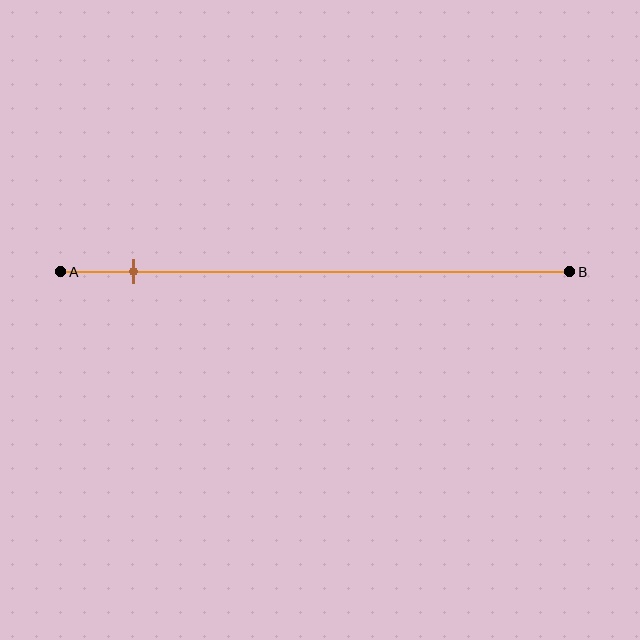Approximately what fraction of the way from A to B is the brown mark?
The brown mark is approximately 15% of the way from A to B.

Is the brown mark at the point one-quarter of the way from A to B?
No, the mark is at about 15% from A, not at the 25% one-quarter point.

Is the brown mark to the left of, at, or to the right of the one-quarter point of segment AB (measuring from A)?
The brown mark is to the left of the one-quarter point of segment AB.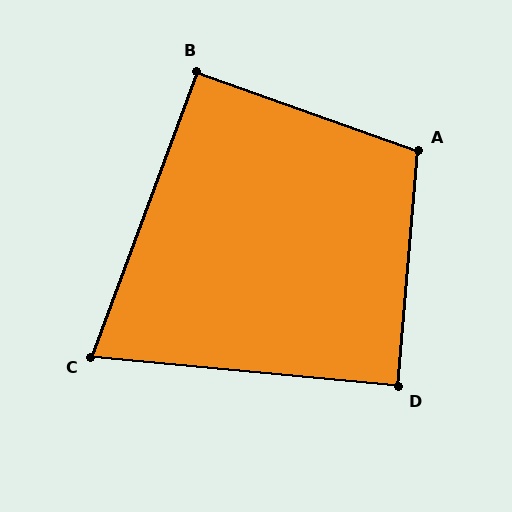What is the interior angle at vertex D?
Approximately 89 degrees (approximately right).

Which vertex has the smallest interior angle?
C, at approximately 75 degrees.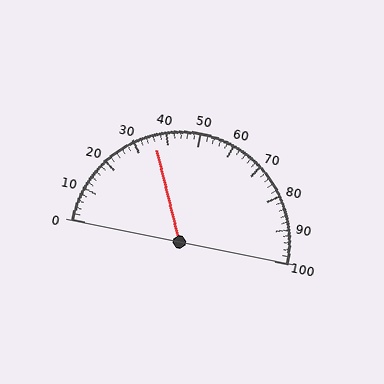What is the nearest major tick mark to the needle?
The nearest major tick mark is 40.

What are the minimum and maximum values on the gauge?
The gauge ranges from 0 to 100.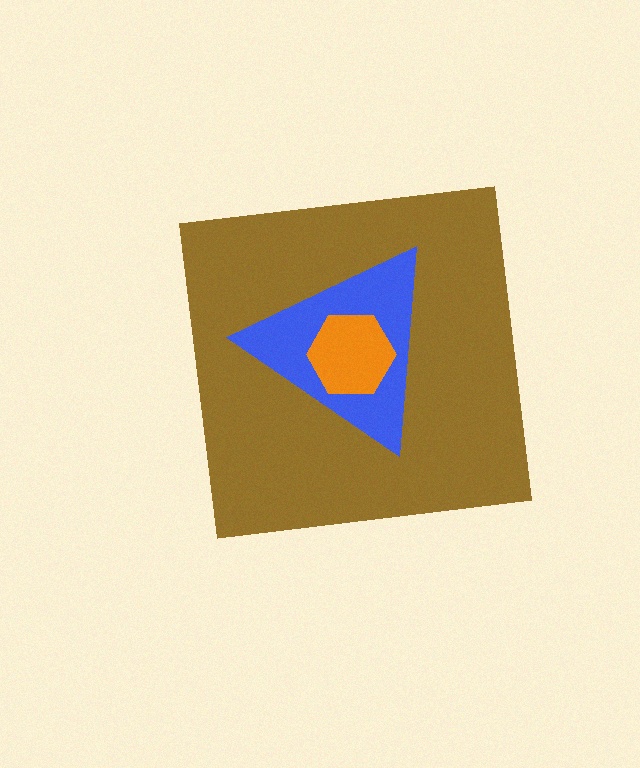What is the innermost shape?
The orange hexagon.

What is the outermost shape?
The brown square.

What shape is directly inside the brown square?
The blue triangle.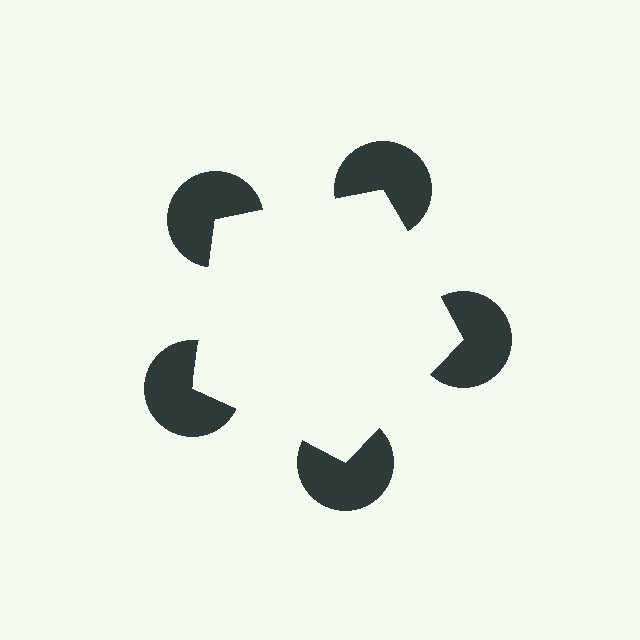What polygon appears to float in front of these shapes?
An illusory pentagon — its edges are inferred from the aligned wedge cuts in the pac-man discs, not physically drawn.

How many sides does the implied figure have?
5 sides.